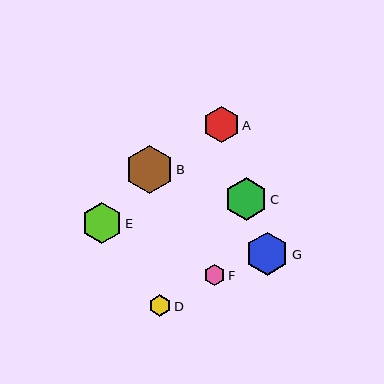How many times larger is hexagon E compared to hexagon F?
Hexagon E is approximately 1.9 times the size of hexagon F.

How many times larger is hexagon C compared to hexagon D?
Hexagon C is approximately 2.0 times the size of hexagon D.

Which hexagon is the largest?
Hexagon B is the largest with a size of approximately 48 pixels.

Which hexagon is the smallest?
Hexagon F is the smallest with a size of approximately 21 pixels.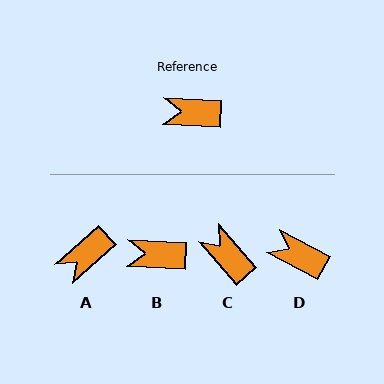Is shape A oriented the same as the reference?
No, it is off by about 45 degrees.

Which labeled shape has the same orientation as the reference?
B.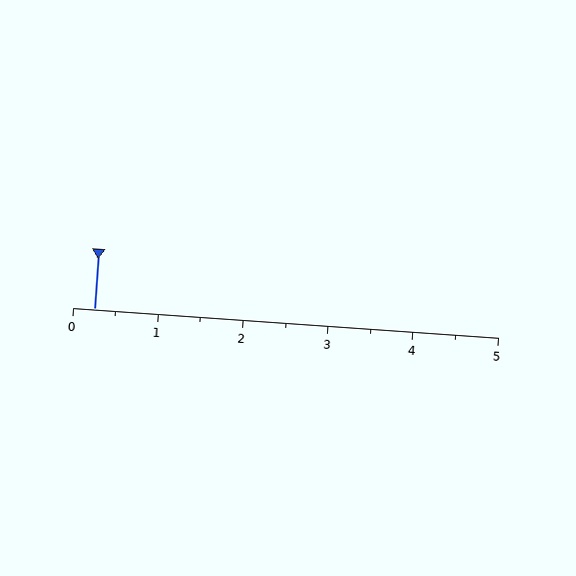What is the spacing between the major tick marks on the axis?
The major ticks are spaced 1 apart.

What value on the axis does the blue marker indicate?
The marker indicates approximately 0.2.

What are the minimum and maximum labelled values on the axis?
The axis runs from 0 to 5.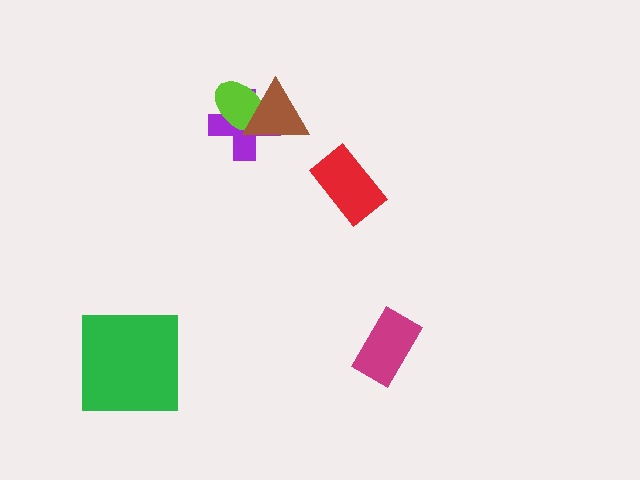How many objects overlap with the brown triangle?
2 objects overlap with the brown triangle.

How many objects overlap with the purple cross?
2 objects overlap with the purple cross.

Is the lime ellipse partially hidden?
Yes, it is partially covered by another shape.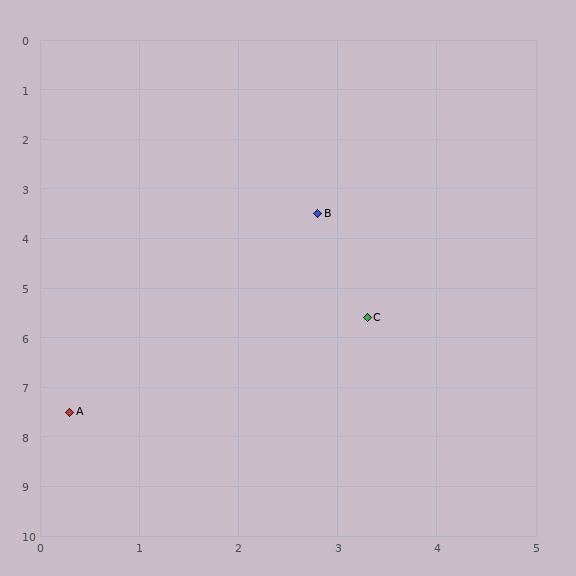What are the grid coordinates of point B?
Point B is at approximately (2.8, 3.5).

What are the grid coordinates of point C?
Point C is at approximately (3.3, 5.6).